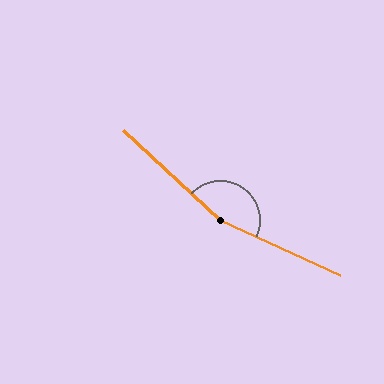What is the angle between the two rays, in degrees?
Approximately 162 degrees.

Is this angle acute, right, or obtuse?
It is obtuse.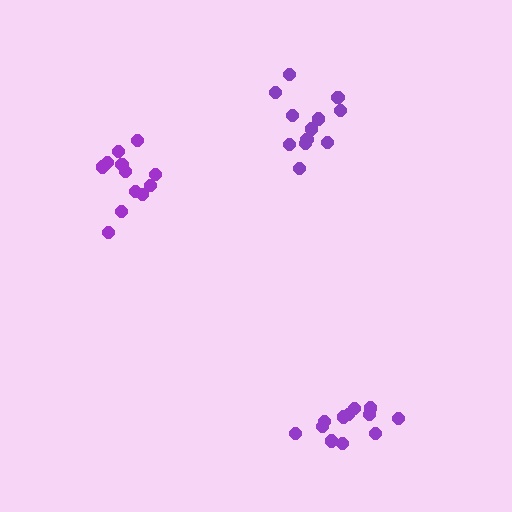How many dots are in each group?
Group 1: 12 dots, Group 2: 12 dots, Group 3: 12 dots (36 total).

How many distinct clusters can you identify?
There are 3 distinct clusters.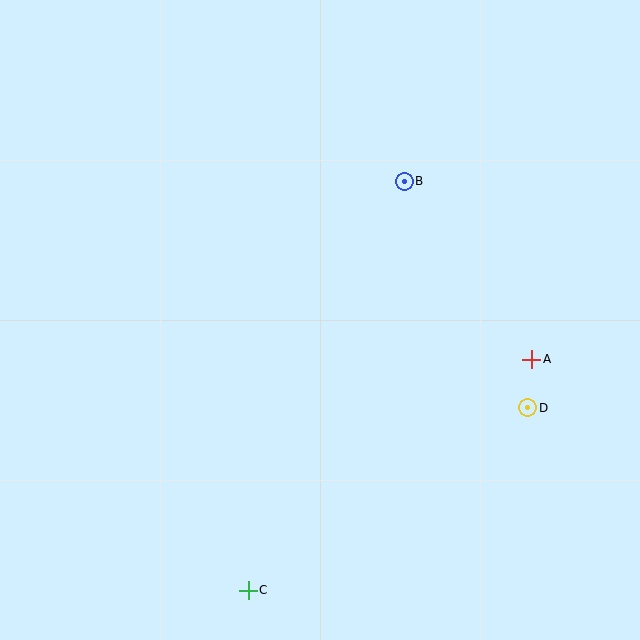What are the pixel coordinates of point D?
Point D is at (528, 408).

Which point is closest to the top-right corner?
Point B is closest to the top-right corner.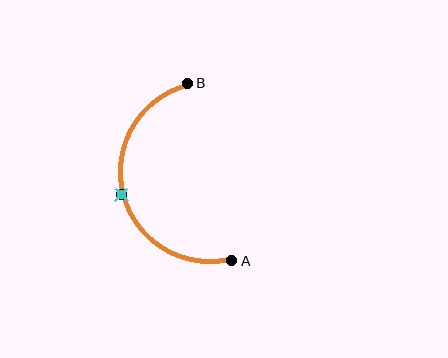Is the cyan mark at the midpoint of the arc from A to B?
Yes. The cyan mark lies on the arc at equal arc-length from both A and B — it is the arc midpoint.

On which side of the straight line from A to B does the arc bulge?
The arc bulges to the left of the straight line connecting A and B.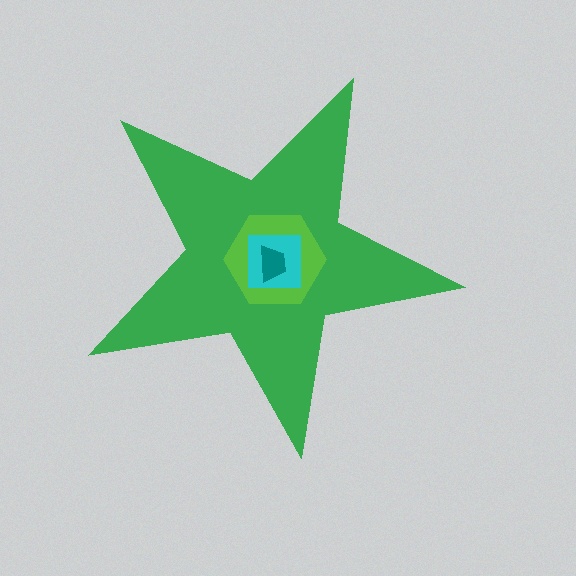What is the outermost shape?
The green star.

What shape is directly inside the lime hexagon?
The cyan square.